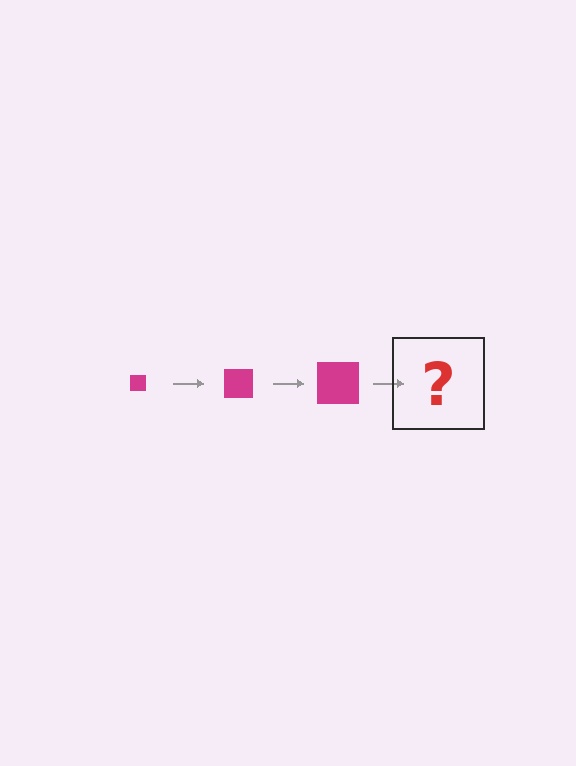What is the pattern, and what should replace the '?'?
The pattern is that the square gets progressively larger each step. The '?' should be a magenta square, larger than the previous one.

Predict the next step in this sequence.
The next step is a magenta square, larger than the previous one.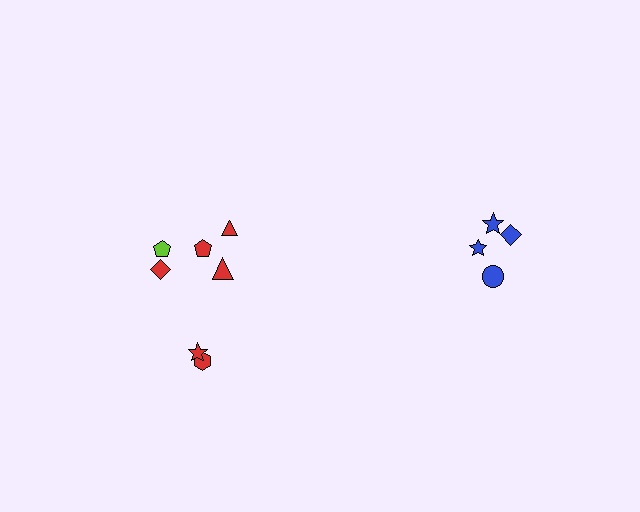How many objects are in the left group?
There are 7 objects.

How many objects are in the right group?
There are 4 objects.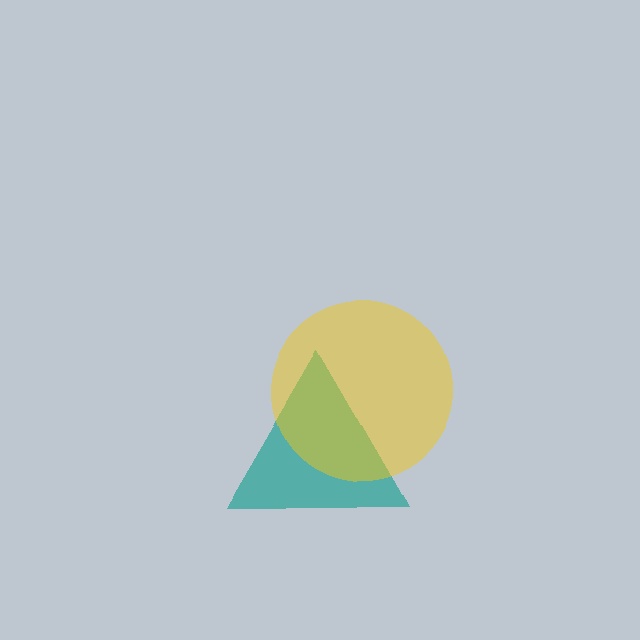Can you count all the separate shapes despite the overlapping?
Yes, there are 2 separate shapes.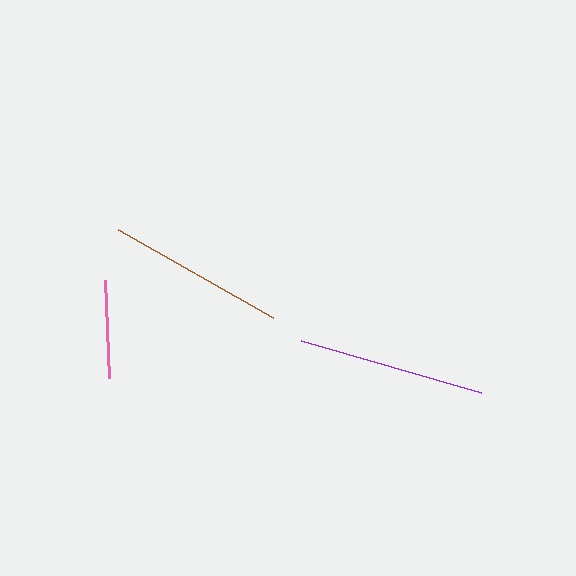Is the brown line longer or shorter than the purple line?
The purple line is longer than the brown line.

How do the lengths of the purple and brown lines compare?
The purple and brown lines are approximately the same length.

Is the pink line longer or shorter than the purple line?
The purple line is longer than the pink line.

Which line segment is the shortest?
The pink line is the shortest at approximately 99 pixels.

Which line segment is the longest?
The purple line is the longest at approximately 187 pixels.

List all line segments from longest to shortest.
From longest to shortest: purple, brown, pink.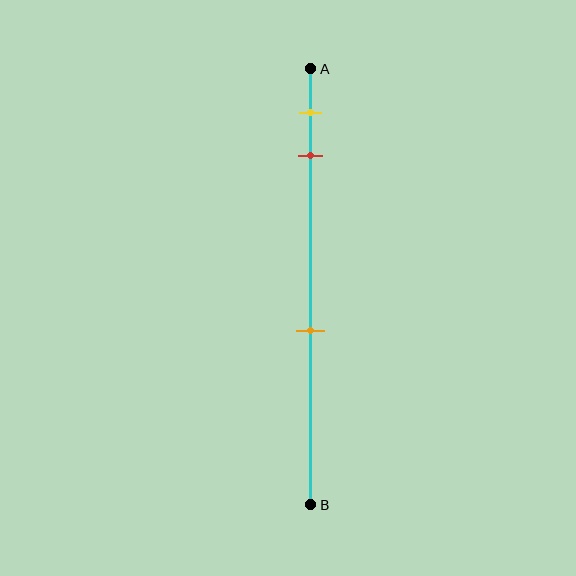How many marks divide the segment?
There are 3 marks dividing the segment.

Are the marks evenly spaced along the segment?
No, the marks are not evenly spaced.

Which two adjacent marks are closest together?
The yellow and red marks are the closest adjacent pair.